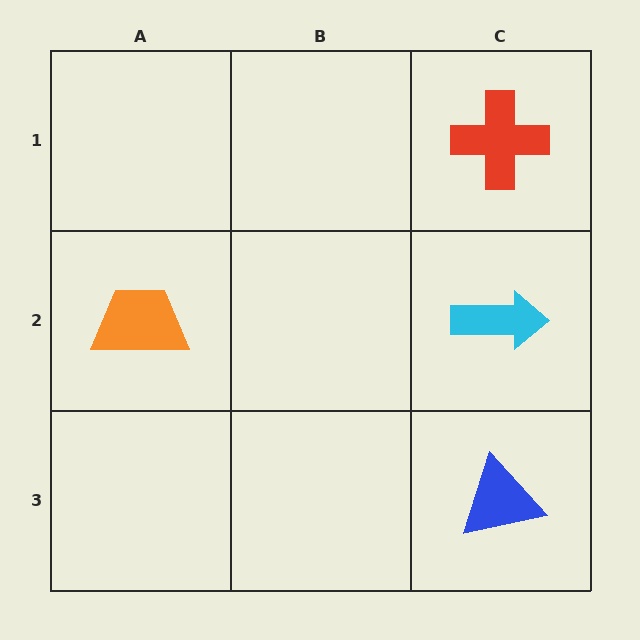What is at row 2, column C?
A cyan arrow.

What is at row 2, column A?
An orange trapezoid.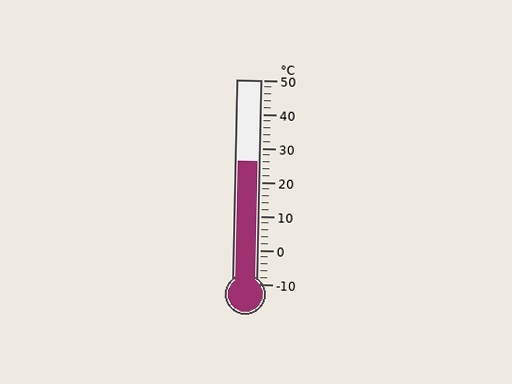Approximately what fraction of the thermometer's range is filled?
The thermometer is filled to approximately 60% of its range.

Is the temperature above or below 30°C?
The temperature is below 30°C.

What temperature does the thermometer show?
The thermometer shows approximately 26°C.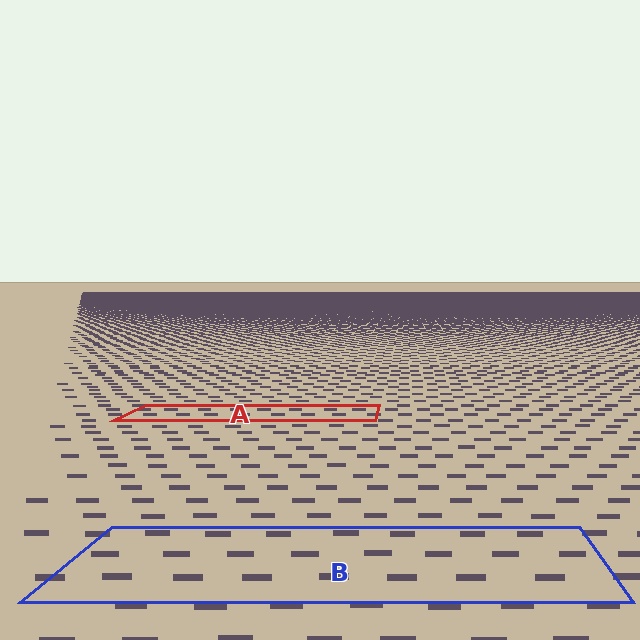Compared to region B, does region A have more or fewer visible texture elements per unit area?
Region A has more texture elements per unit area — they are packed more densely because it is farther away.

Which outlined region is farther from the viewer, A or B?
Region A is farther from the viewer — the texture elements inside it appear smaller and more densely packed.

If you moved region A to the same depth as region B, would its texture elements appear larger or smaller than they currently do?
They would appear larger. At a closer depth, the same texture elements are projected at a bigger on-screen size.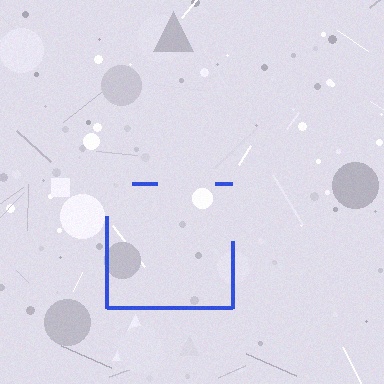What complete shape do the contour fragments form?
The contour fragments form a square.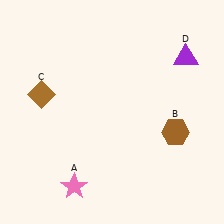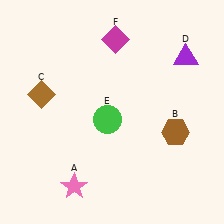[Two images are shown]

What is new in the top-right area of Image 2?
A magenta diamond (F) was added in the top-right area of Image 2.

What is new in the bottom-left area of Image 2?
A green circle (E) was added in the bottom-left area of Image 2.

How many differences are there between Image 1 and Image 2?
There are 2 differences between the two images.